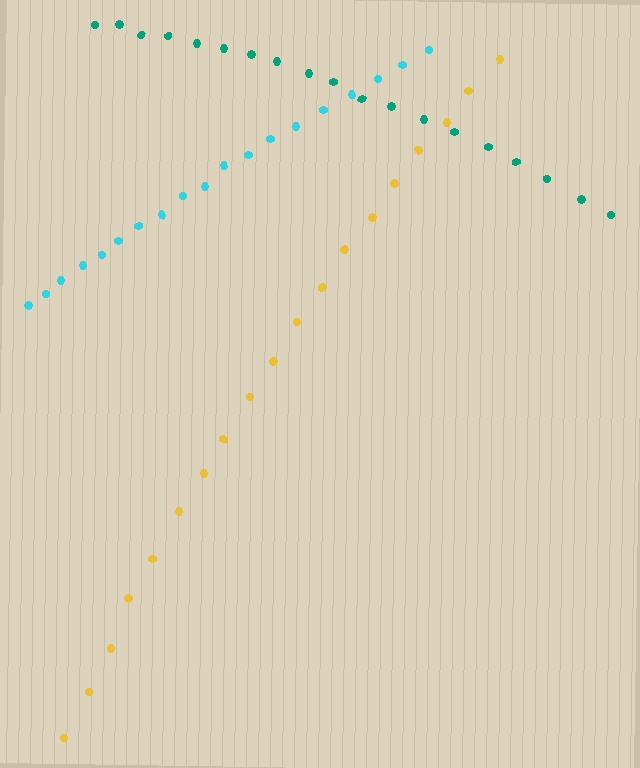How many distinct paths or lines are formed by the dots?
There are 3 distinct paths.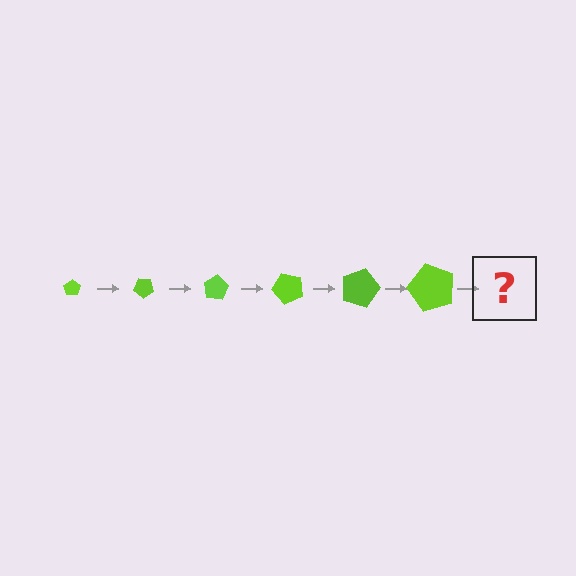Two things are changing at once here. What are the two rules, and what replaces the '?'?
The two rules are that the pentagon grows larger each step and it rotates 40 degrees each step. The '?' should be a pentagon, larger than the previous one and rotated 240 degrees from the start.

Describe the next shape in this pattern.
It should be a pentagon, larger than the previous one and rotated 240 degrees from the start.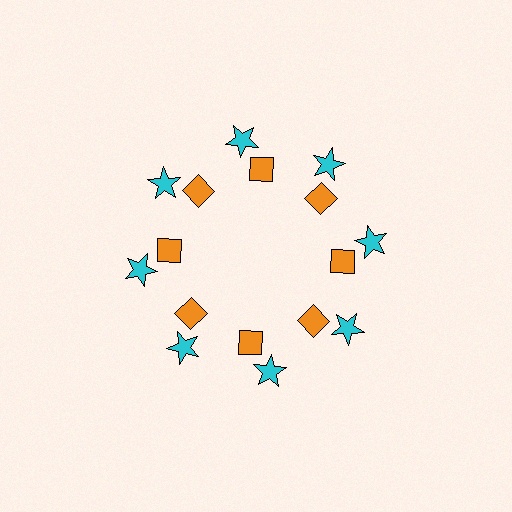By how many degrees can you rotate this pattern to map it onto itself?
The pattern maps onto itself every 45 degrees of rotation.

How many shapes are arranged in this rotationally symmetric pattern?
There are 16 shapes, arranged in 8 groups of 2.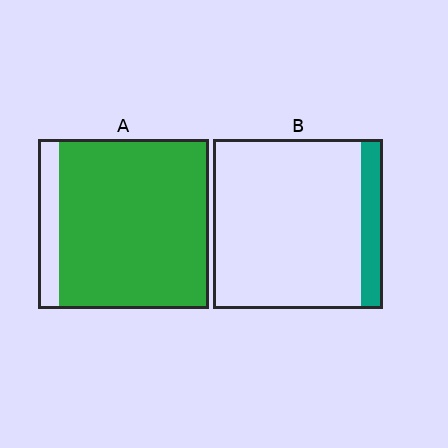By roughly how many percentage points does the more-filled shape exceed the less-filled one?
By roughly 75 percentage points (A over B).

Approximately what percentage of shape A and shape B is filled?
A is approximately 90% and B is approximately 15%.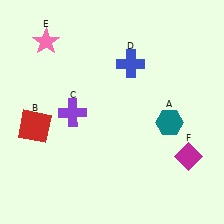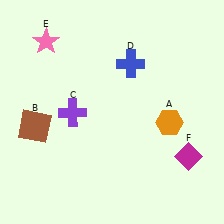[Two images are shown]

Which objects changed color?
A changed from teal to orange. B changed from red to brown.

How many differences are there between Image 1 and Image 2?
There are 2 differences between the two images.